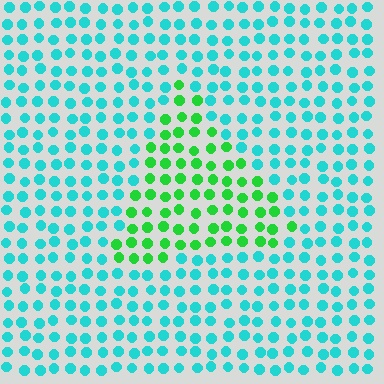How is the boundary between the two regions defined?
The boundary is defined purely by a slight shift in hue (about 52 degrees). Spacing, size, and orientation are identical on both sides.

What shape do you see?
I see a triangle.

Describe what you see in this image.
The image is filled with small cyan elements in a uniform arrangement. A triangle-shaped region is visible where the elements are tinted to a slightly different hue, forming a subtle color boundary.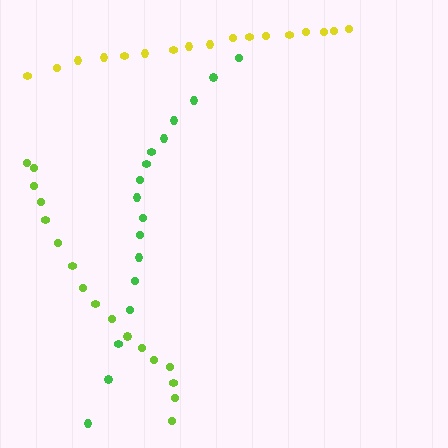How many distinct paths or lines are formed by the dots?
There are 3 distinct paths.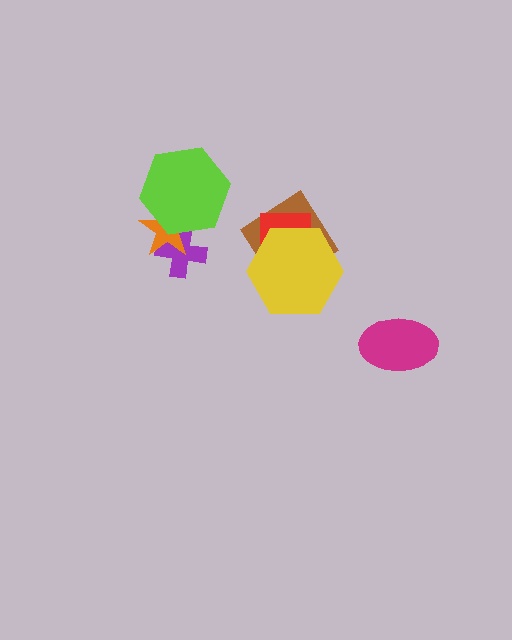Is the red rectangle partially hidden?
Yes, it is partially covered by another shape.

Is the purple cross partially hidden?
Yes, it is partially covered by another shape.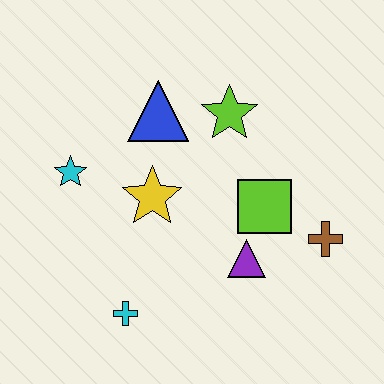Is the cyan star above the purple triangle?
Yes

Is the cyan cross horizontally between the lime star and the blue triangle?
No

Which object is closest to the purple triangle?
The lime square is closest to the purple triangle.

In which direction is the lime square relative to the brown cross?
The lime square is to the left of the brown cross.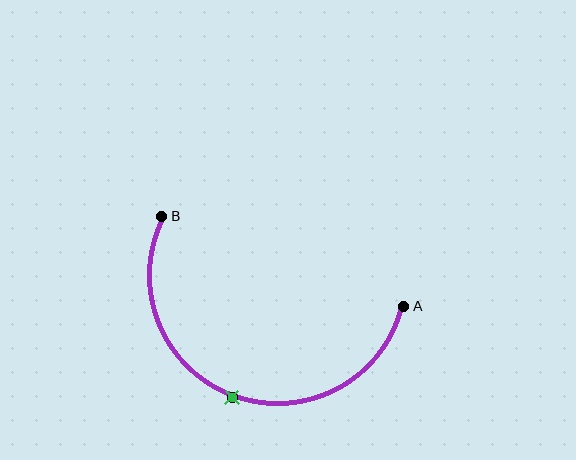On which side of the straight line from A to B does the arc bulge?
The arc bulges below the straight line connecting A and B.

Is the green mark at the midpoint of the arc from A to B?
Yes. The green mark lies on the arc at equal arc-length from both A and B — it is the arc midpoint.